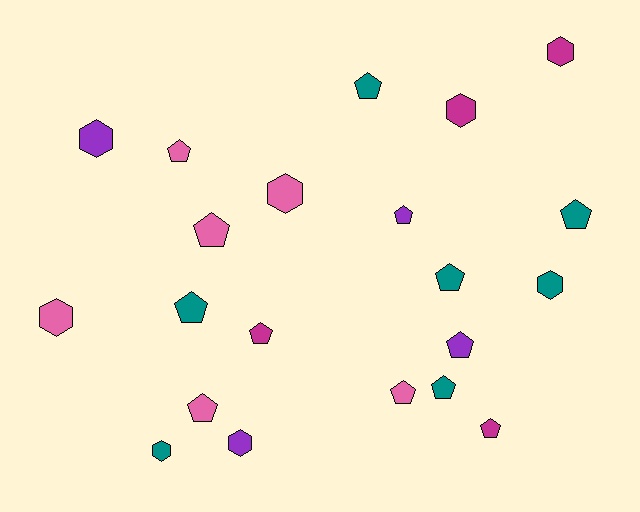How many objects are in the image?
There are 21 objects.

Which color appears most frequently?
Teal, with 7 objects.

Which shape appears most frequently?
Pentagon, with 13 objects.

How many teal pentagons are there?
There are 5 teal pentagons.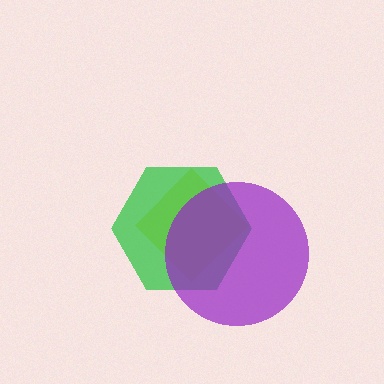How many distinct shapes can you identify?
There are 3 distinct shapes: a yellow diamond, a green hexagon, a purple circle.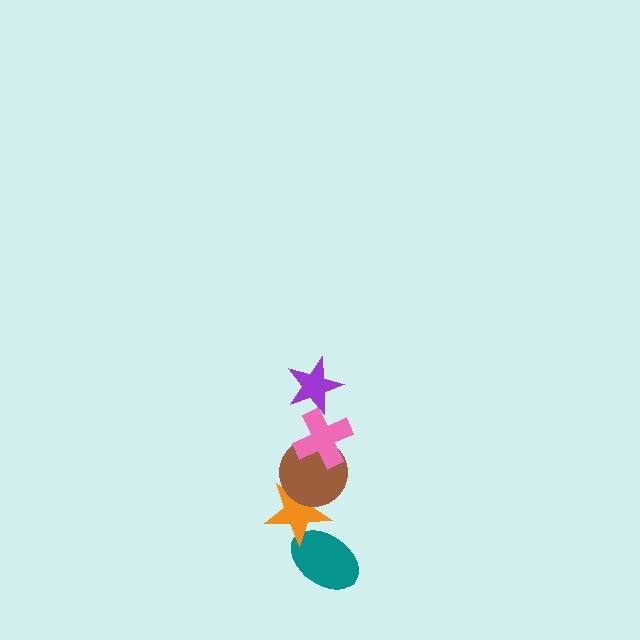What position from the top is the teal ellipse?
The teal ellipse is 5th from the top.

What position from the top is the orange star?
The orange star is 4th from the top.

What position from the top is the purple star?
The purple star is 1st from the top.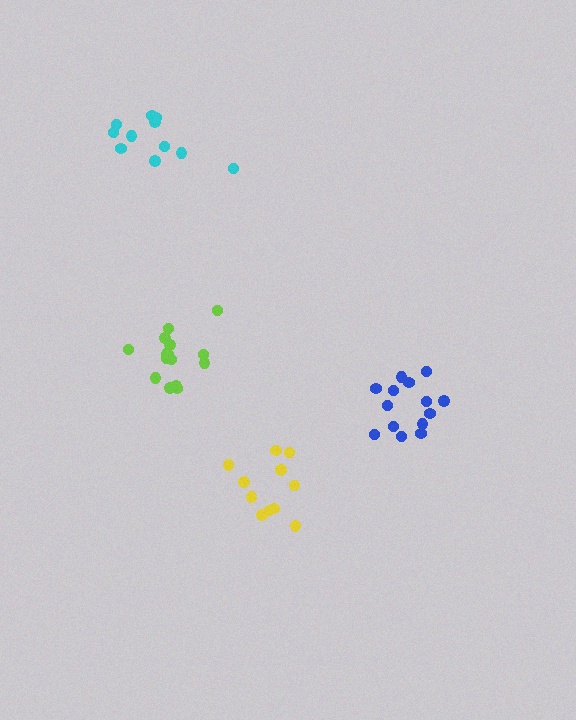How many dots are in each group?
Group 1: 15 dots, Group 2: 12 dots, Group 3: 11 dots, Group 4: 14 dots (52 total).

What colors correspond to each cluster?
The clusters are colored: lime, yellow, cyan, blue.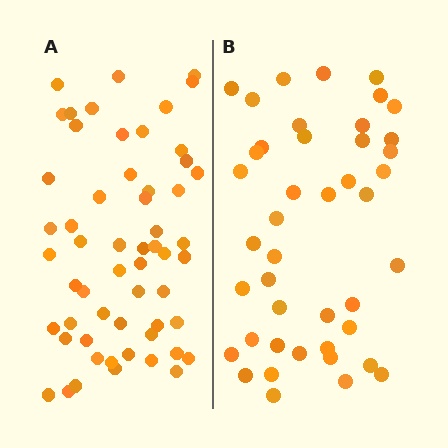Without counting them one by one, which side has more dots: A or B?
Region A (the left region) has more dots.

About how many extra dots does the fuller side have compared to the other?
Region A has approximately 15 more dots than region B.